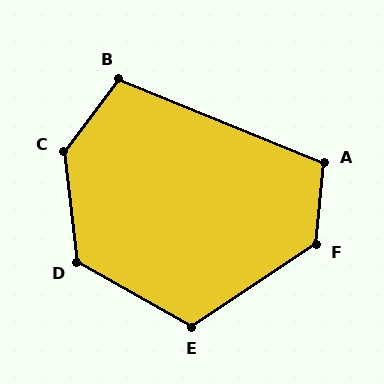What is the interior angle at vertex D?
Approximately 126 degrees (obtuse).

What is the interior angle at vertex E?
Approximately 117 degrees (obtuse).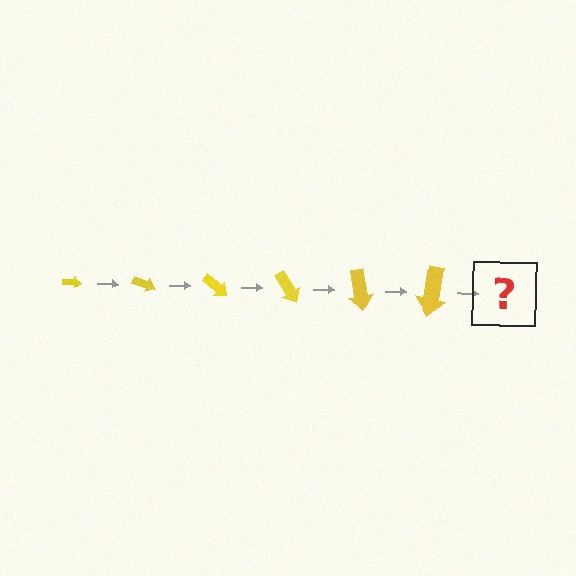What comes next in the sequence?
The next element should be an arrow, larger than the previous one and rotated 120 degrees from the start.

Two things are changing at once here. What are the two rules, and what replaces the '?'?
The two rules are that the arrow grows larger each step and it rotates 20 degrees each step. The '?' should be an arrow, larger than the previous one and rotated 120 degrees from the start.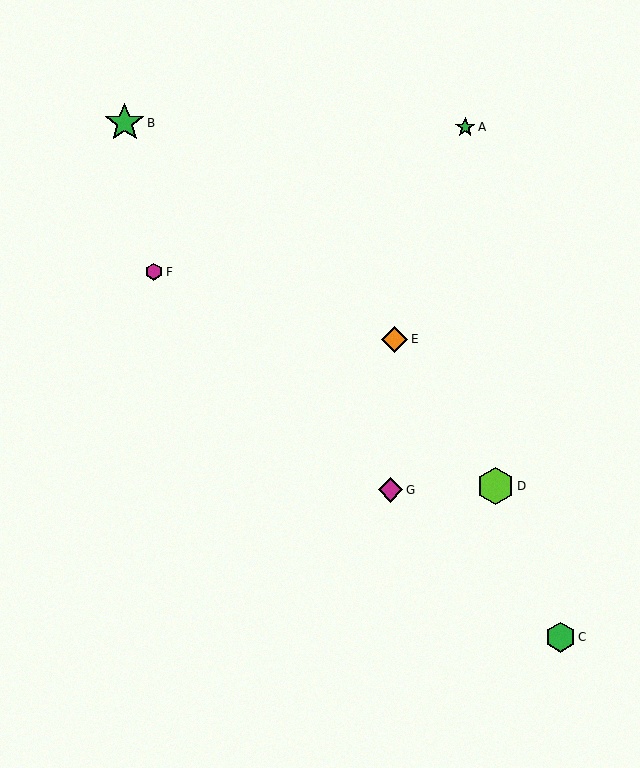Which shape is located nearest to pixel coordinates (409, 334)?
The orange diamond (labeled E) at (395, 339) is nearest to that location.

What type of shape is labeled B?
Shape B is a green star.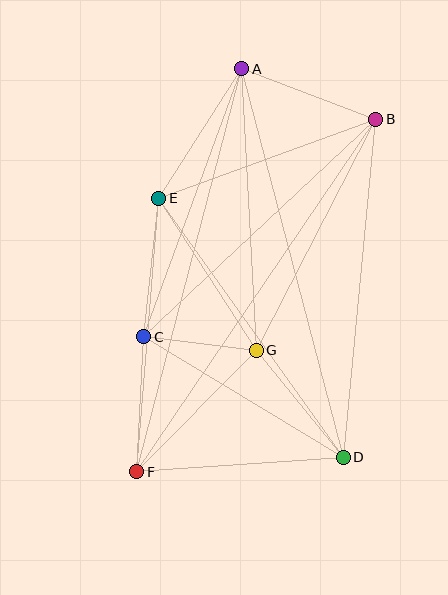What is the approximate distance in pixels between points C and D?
The distance between C and D is approximately 233 pixels.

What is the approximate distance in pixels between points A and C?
The distance between A and C is approximately 286 pixels.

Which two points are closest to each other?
Points C and G are closest to each other.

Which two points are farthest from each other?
Points B and F are farthest from each other.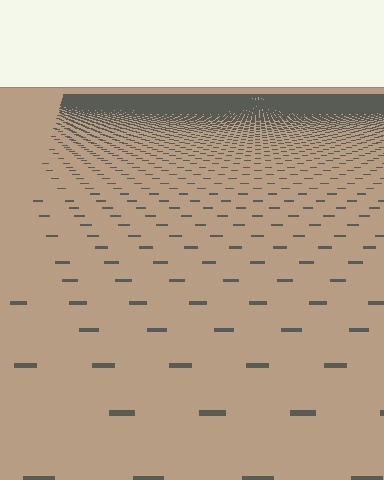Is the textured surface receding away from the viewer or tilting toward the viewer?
The surface is receding away from the viewer. Texture elements get smaller and denser toward the top.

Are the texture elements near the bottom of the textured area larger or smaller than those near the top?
Larger. Near the bottom, elements are closer to the viewer and appear at a bigger on-screen size.